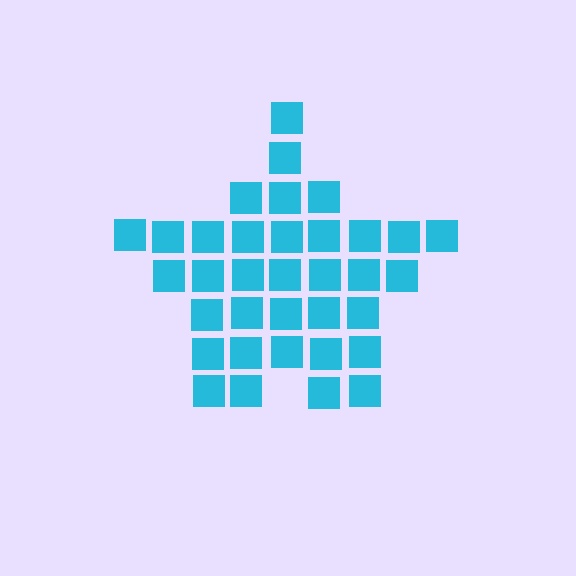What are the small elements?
The small elements are squares.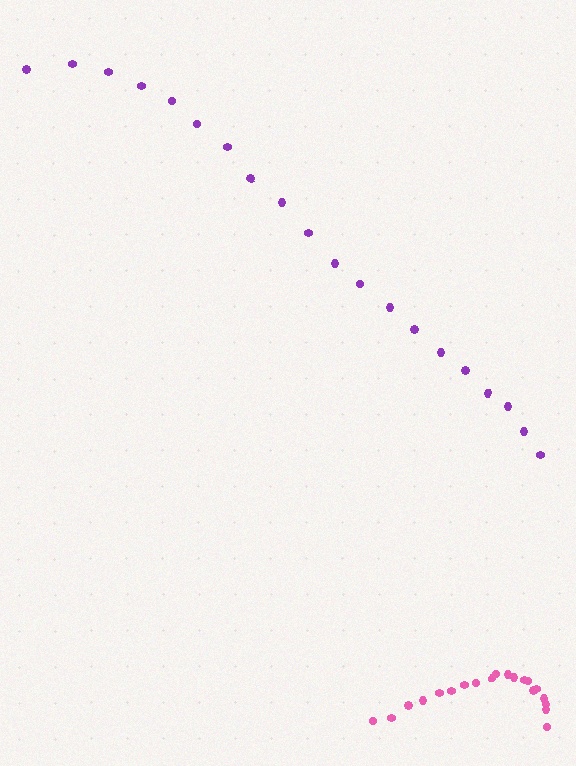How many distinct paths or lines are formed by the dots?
There are 2 distinct paths.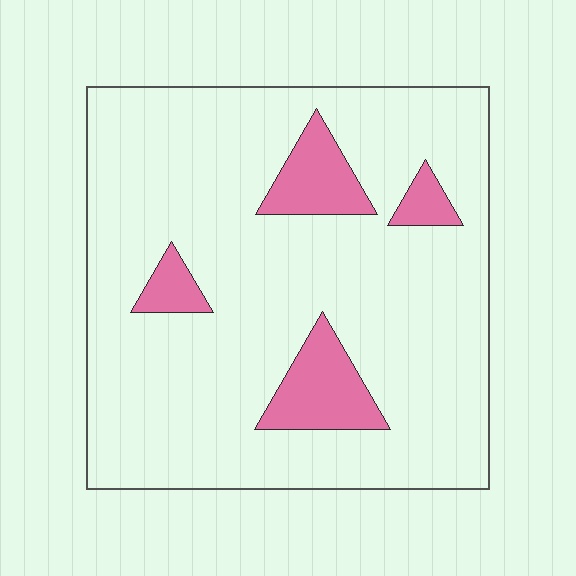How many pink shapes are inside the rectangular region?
4.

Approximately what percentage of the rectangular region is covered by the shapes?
Approximately 15%.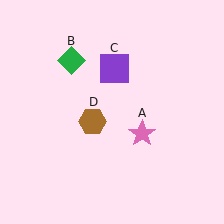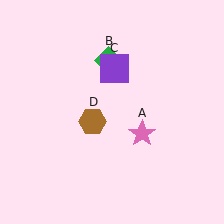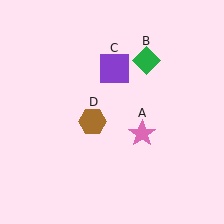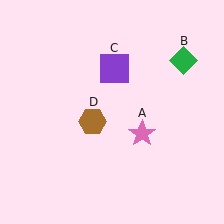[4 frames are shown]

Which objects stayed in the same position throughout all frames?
Pink star (object A) and purple square (object C) and brown hexagon (object D) remained stationary.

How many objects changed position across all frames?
1 object changed position: green diamond (object B).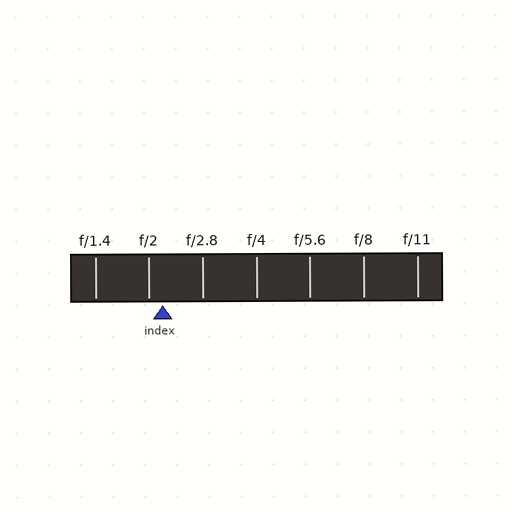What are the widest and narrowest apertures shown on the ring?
The widest aperture shown is f/1.4 and the narrowest is f/11.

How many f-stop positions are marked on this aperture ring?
There are 7 f-stop positions marked.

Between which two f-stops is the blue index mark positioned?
The index mark is between f/2 and f/2.8.